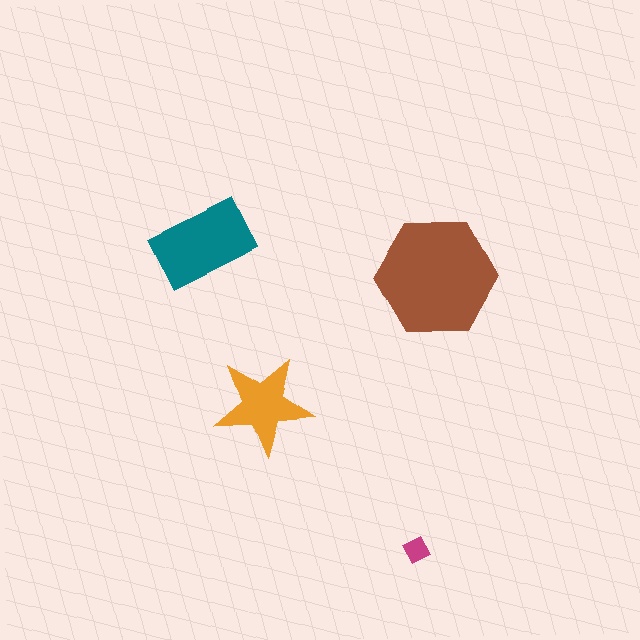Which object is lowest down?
The magenta diamond is bottommost.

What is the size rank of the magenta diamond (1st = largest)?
4th.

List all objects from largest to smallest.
The brown hexagon, the teal rectangle, the orange star, the magenta diamond.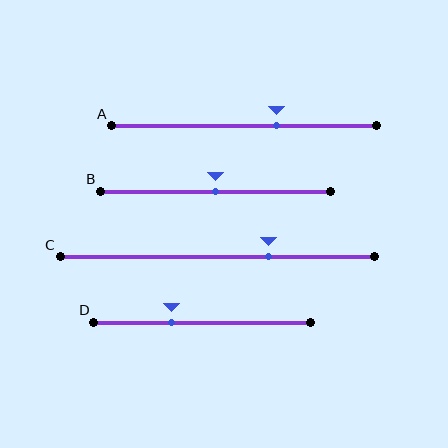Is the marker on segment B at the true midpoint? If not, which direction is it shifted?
Yes, the marker on segment B is at the true midpoint.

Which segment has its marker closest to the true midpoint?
Segment B has its marker closest to the true midpoint.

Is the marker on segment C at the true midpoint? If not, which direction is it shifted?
No, the marker on segment C is shifted to the right by about 16% of the segment length.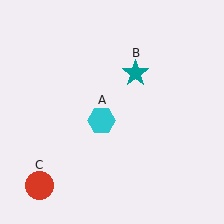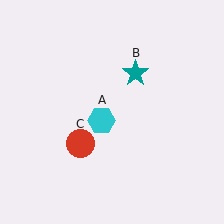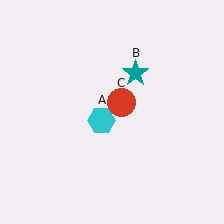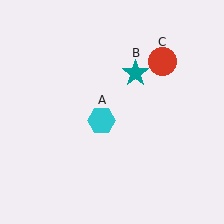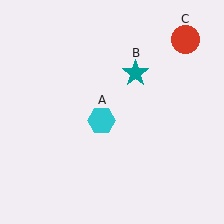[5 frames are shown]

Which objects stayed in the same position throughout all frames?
Cyan hexagon (object A) and teal star (object B) remained stationary.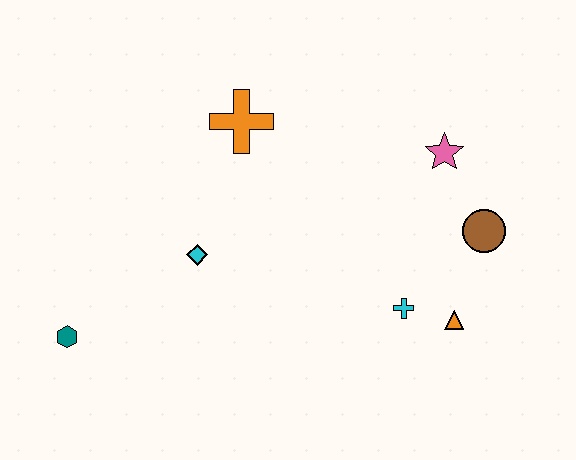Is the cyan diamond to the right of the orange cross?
No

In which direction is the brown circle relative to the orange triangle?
The brown circle is above the orange triangle.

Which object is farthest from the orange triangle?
The teal hexagon is farthest from the orange triangle.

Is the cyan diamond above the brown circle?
No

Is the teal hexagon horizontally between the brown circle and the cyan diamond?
No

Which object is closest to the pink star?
The brown circle is closest to the pink star.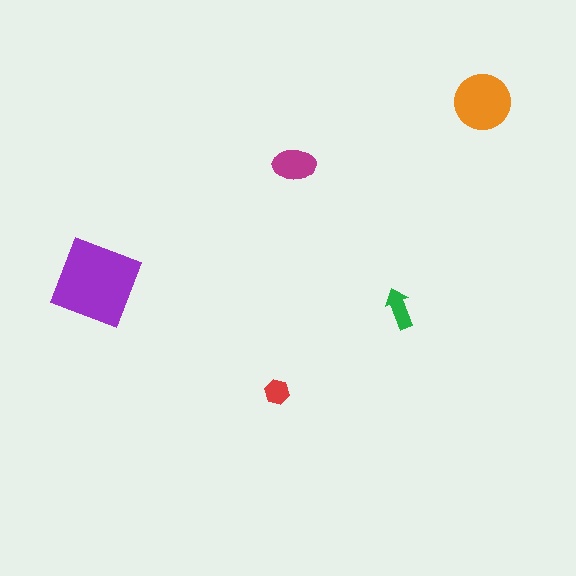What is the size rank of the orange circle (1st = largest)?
2nd.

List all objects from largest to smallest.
The purple diamond, the orange circle, the magenta ellipse, the green arrow, the red hexagon.